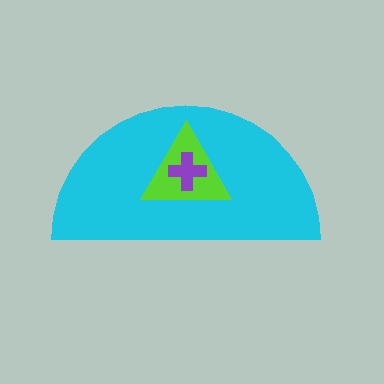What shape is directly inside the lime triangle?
The purple cross.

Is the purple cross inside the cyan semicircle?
Yes.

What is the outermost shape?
The cyan semicircle.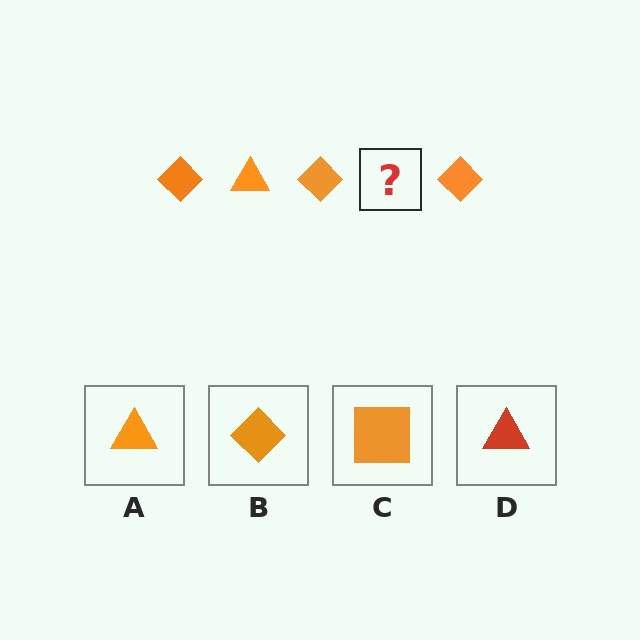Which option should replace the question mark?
Option A.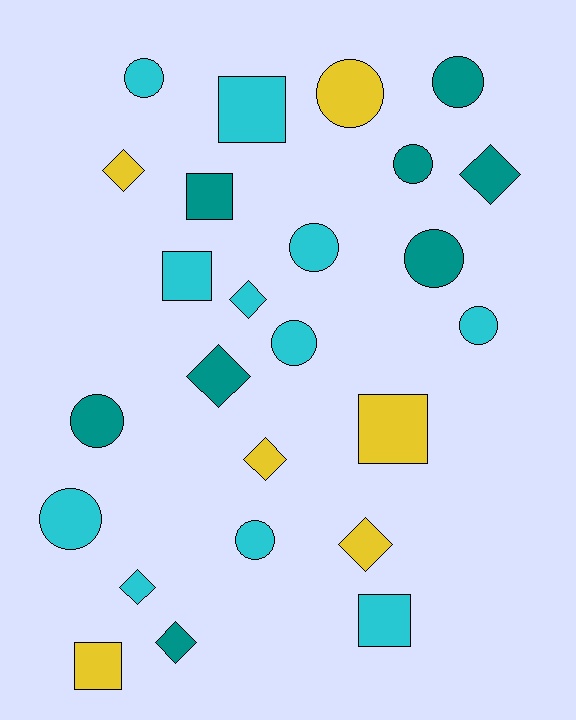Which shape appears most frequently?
Circle, with 11 objects.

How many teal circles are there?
There are 4 teal circles.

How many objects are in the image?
There are 25 objects.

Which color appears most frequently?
Cyan, with 11 objects.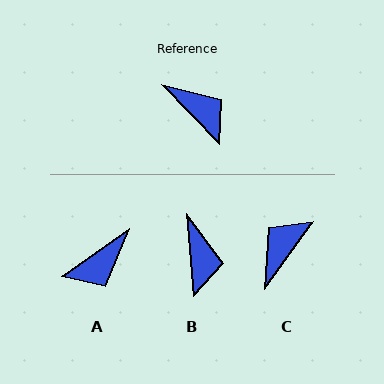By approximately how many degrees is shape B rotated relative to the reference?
Approximately 39 degrees clockwise.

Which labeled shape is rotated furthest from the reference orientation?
C, about 100 degrees away.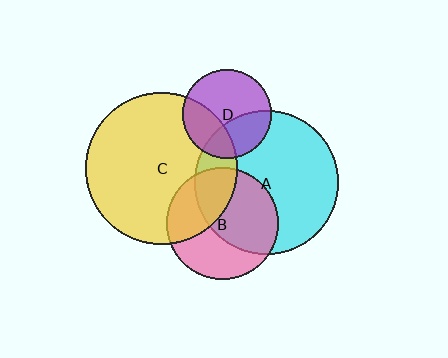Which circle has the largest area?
Circle C (yellow).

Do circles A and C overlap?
Yes.